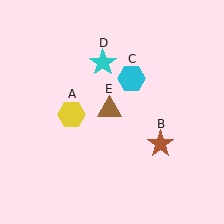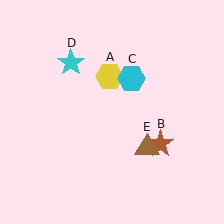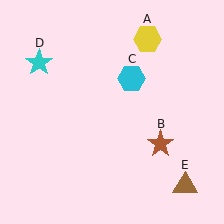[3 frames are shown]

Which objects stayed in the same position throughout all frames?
Brown star (object B) and cyan hexagon (object C) remained stationary.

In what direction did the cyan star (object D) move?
The cyan star (object D) moved left.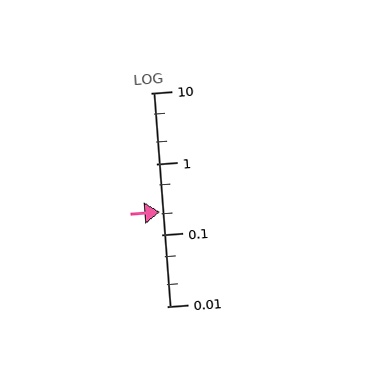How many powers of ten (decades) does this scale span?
The scale spans 3 decades, from 0.01 to 10.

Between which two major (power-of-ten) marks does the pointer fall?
The pointer is between 0.1 and 1.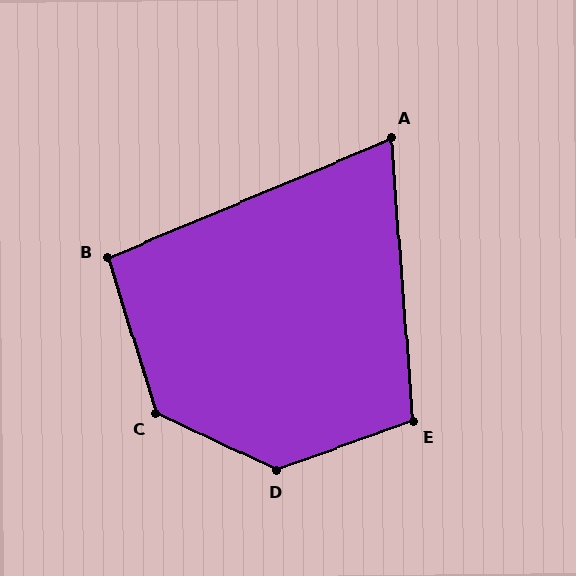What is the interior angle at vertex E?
Approximately 105 degrees (obtuse).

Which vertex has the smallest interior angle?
A, at approximately 72 degrees.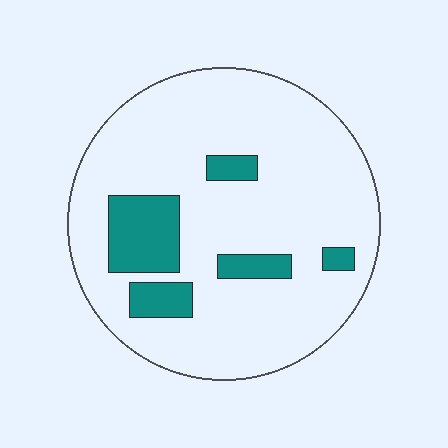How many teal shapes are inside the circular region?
5.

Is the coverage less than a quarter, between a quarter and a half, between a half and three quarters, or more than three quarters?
Less than a quarter.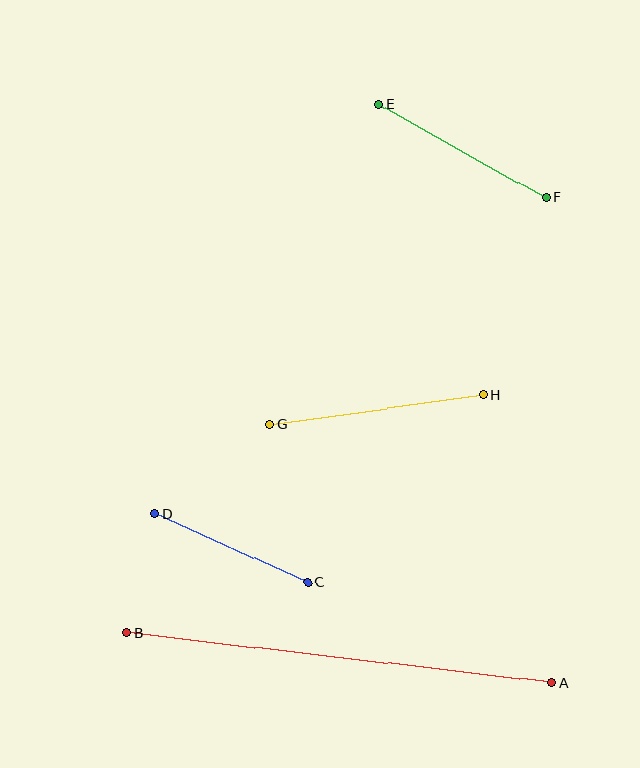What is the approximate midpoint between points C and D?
The midpoint is at approximately (231, 548) pixels.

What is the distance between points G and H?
The distance is approximately 215 pixels.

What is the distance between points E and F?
The distance is approximately 192 pixels.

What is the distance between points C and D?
The distance is approximately 168 pixels.